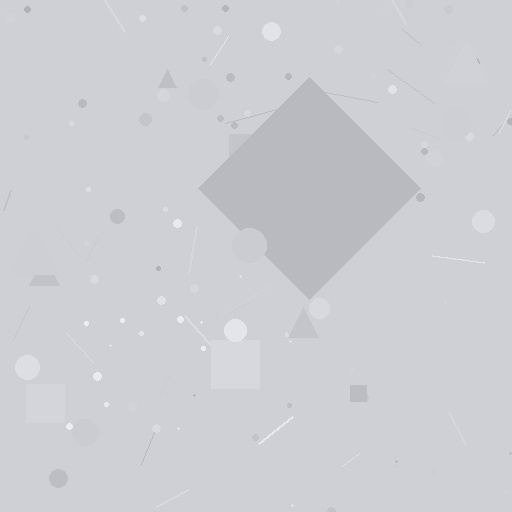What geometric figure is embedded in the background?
A diamond is embedded in the background.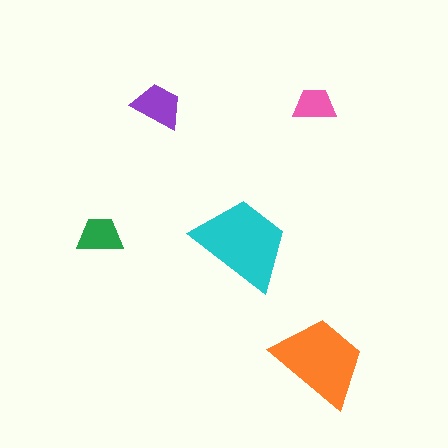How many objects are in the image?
There are 5 objects in the image.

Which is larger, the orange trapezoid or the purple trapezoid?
The orange one.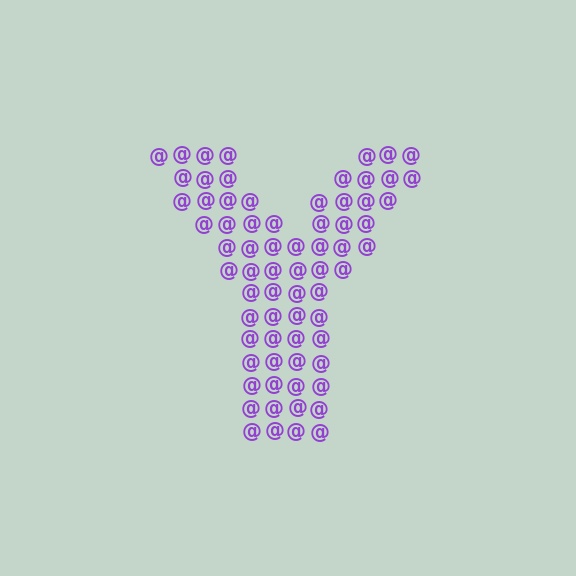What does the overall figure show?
The overall figure shows the letter Y.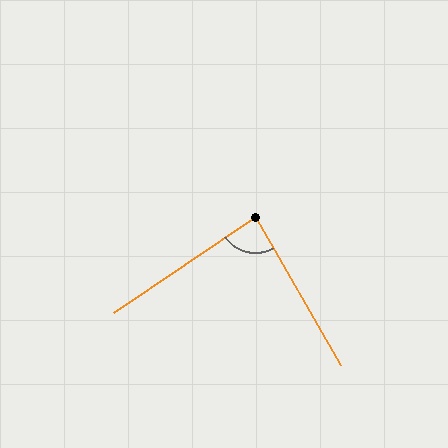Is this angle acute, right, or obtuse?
It is approximately a right angle.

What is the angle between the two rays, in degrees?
Approximately 86 degrees.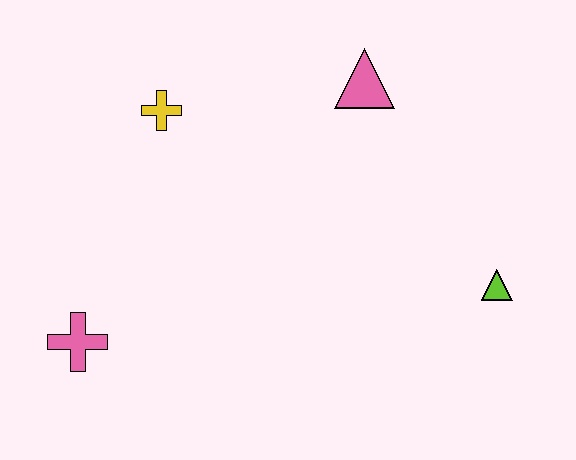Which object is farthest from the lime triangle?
The pink cross is farthest from the lime triangle.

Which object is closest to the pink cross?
The yellow cross is closest to the pink cross.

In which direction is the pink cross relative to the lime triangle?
The pink cross is to the left of the lime triangle.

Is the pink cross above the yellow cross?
No